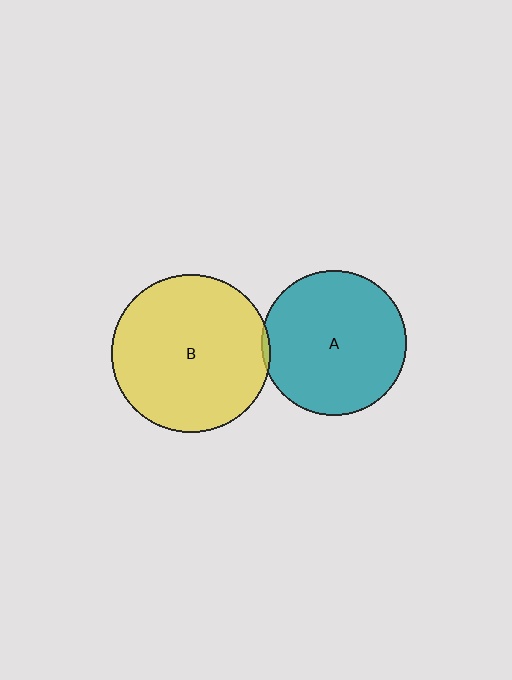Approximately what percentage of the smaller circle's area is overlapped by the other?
Approximately 5%.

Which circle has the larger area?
Circle B (yellow).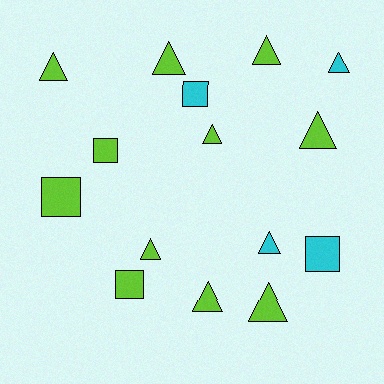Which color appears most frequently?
Lime, with 11 objects.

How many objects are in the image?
There are 15 objects.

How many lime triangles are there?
There are 8 lime triangles.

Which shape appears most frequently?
Triangle, with 10 objects.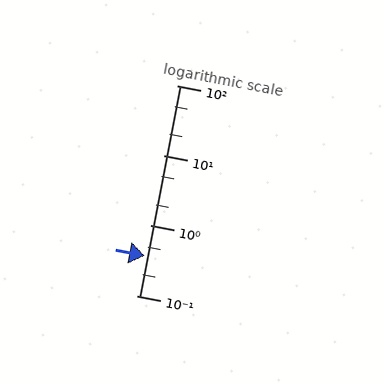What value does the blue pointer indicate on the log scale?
The pointer indicates approximately 0.37.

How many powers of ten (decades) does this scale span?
The scale spans 3 decades, from 0.1 to 100.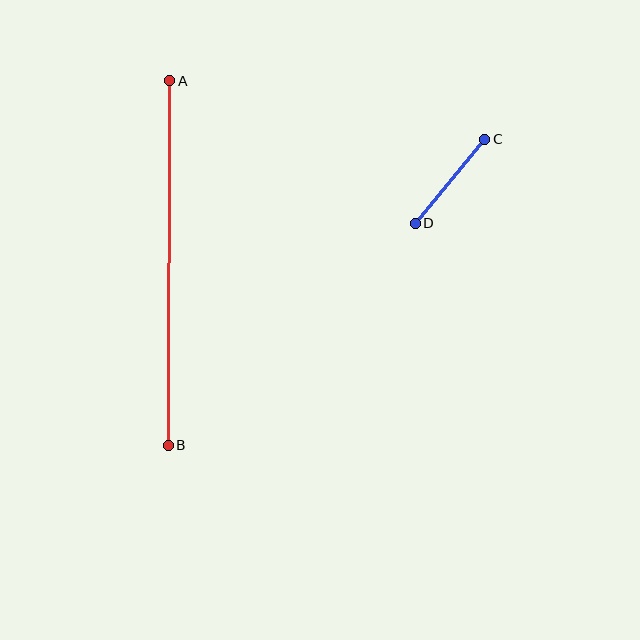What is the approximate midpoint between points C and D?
The midpoint is at approximately (450, 181) pixels.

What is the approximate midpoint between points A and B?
The midpoint is at approximately (169, 263) pixels.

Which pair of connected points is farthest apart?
Points A and B are farthest apart.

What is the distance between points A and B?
The distance is approximately 365 pixels.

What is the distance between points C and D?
The distance is approximately 109 pixels.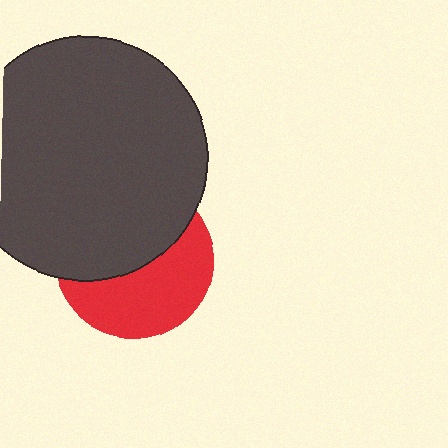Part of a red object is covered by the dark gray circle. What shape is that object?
It is a circle.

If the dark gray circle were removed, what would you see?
You would see the complete red circle.